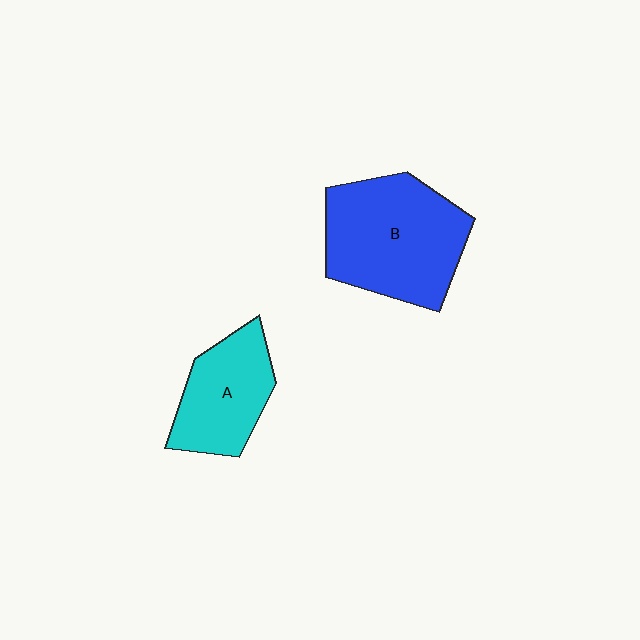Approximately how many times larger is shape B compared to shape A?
Approximately 1.6 times.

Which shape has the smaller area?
Shape A (cyan).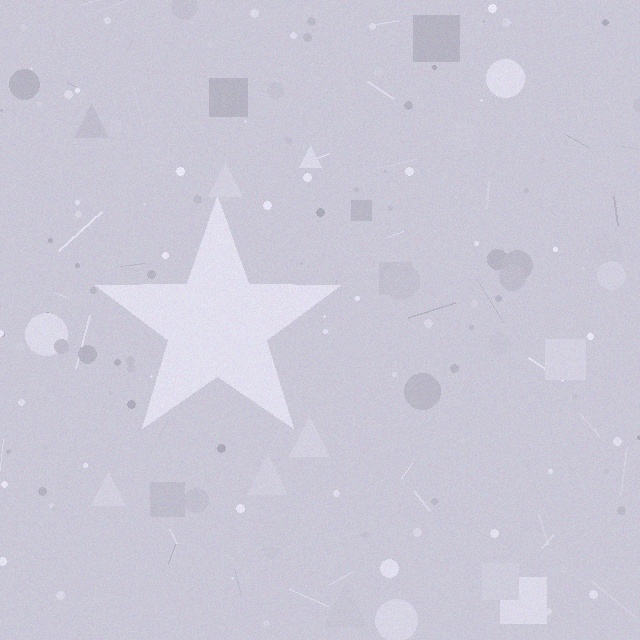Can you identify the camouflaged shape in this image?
The camouflaged shape is a star.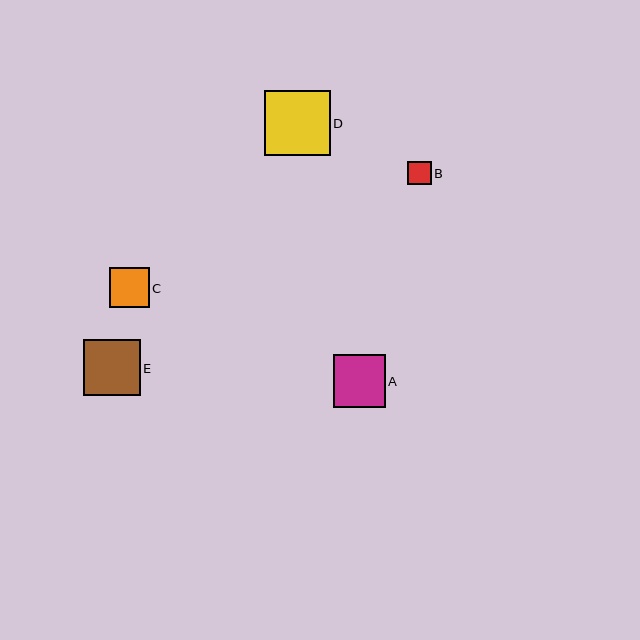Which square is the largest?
Square D is the largest with a size of approximately 65 pixels.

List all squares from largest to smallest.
From largest to smallest: D, E, A, C, B.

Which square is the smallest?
Square B is the smallest with a size of approximately 24 pixels.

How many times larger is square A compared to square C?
Square A is approximately 1.3 times the size of square C.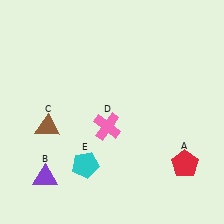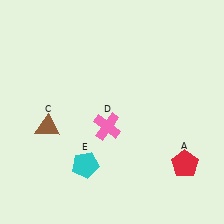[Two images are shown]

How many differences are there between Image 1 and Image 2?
There is 1 difference between the two images.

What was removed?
The purple triangle (B) was removed in Image 2.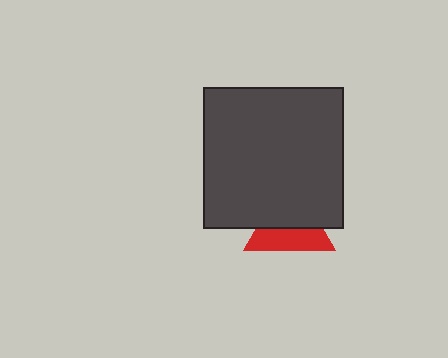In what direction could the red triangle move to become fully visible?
The red triangle could move down. That would shift it out from behind the dark gray square entirely.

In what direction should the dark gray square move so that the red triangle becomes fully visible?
The dark gray square should move up. That is the shortest direction to clear the overlap and leave the red triangle fully visible.